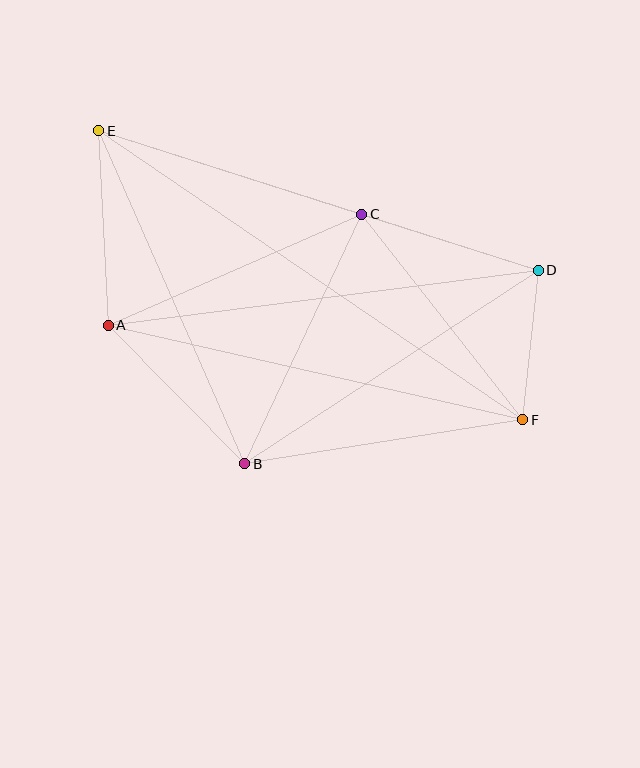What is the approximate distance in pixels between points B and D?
The distance between B and D is approximately 352 pixels.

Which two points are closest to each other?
Points D and F are closest to each other.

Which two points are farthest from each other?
Points E and F are farthest from each other.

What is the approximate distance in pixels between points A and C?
The distance between A and C is approximately 277 pixels.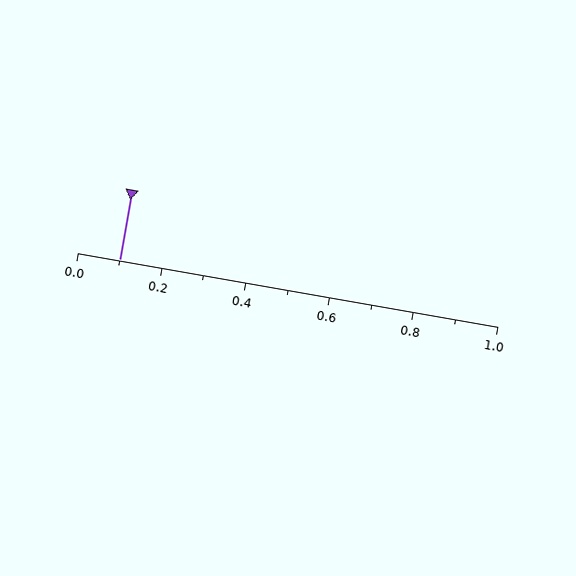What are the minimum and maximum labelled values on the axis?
The axis runs from 0.0 to 1.0.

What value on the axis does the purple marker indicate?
The marker indicates approximately 0.1.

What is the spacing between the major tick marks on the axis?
The major ticks are spaced 0.2 apart.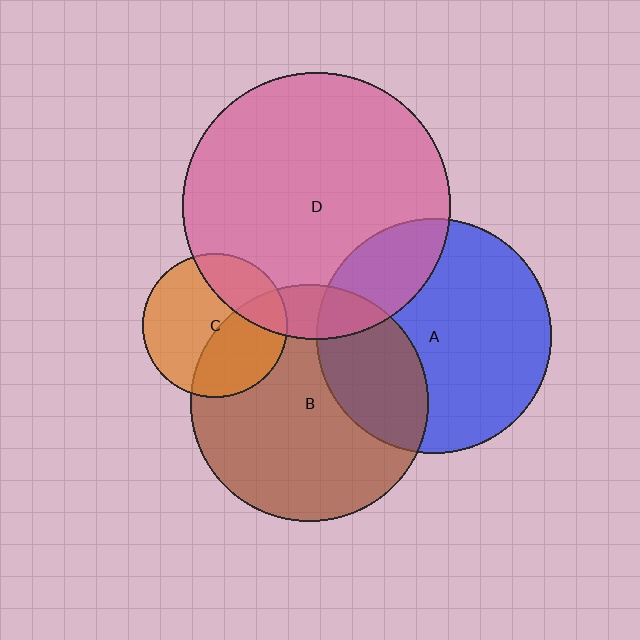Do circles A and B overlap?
Yes.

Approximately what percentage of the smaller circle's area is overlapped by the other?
Approximately 30%.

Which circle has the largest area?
Circle D (pink).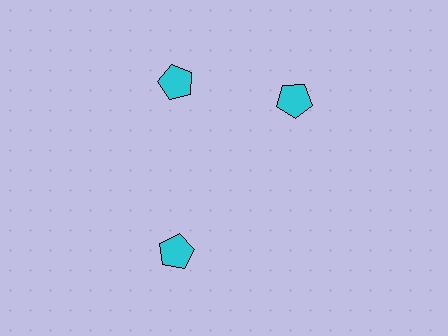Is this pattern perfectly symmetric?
No. The 3 cyan pentagons are arranged in a ring, but one element near the 3 o'clock position is rotated out of alignment along the ring, breaking the 3-fold rotational symmetry.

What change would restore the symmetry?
The symmetry would be restored by rotating it back into even spacing with its neighbors so that all 3 pentagons sit at equal angles and equal distance from the center.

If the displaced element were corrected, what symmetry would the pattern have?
It would have 3-fold rotational symmetry — the pattern would map onto itself every 120 degrees.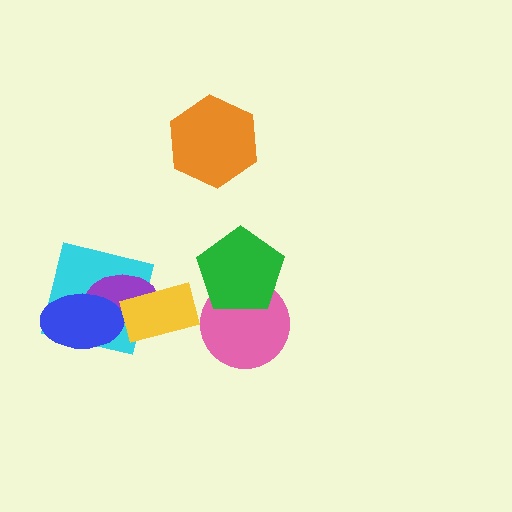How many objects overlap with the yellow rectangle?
2 objects overlap with the yellow rectangle.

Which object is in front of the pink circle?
The green pentagon is in front of the pink circle.